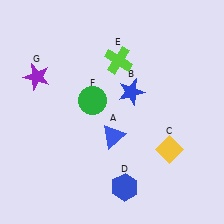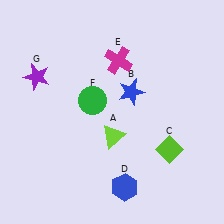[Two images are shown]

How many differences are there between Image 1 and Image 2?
There are 3 differences between the two images.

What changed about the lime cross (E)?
In Image 1, E is lime. In Image 2, it changed to magenta.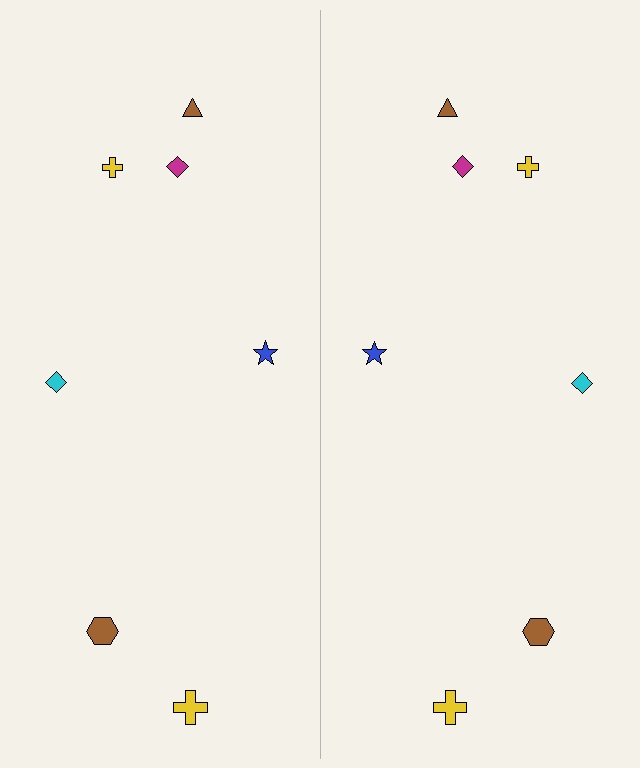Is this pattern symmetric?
Yes, this pattern has bilateral (reflection) symmetry.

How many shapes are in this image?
There are 14 shapes in this image.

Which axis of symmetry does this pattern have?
The pattern has a vertical axis of symmetry running through the center of the image.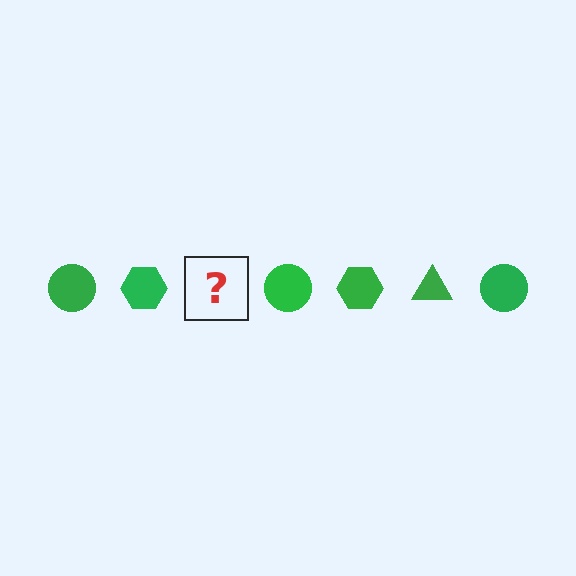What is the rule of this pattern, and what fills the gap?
The rule is that the pattern cycles through circle, hexagon, triangle shapes in green. The gap should be filled with a green triangle.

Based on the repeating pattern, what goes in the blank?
The blank should be a green triangle.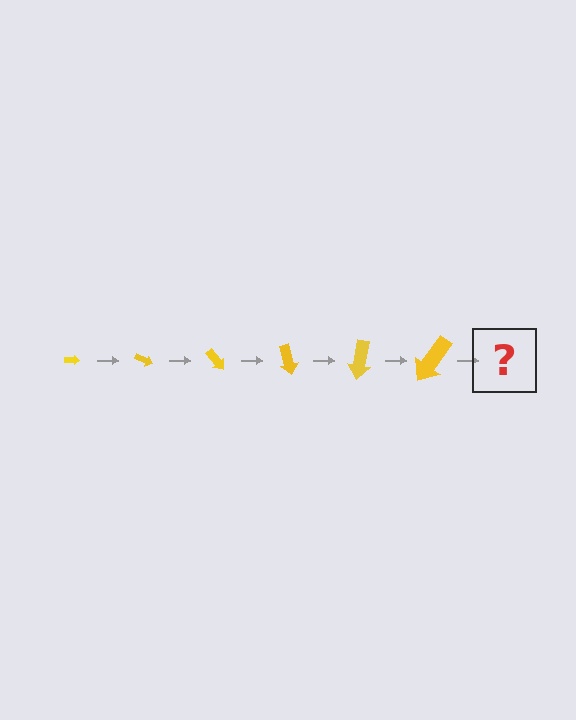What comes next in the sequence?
The next element should be an arrow, larger than the previous one and rotated 150 degrees from the start.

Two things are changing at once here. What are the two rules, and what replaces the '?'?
The two rules are that the arrow grows larger each step and it rotates 25 degrees each step. The '?' should be an arrow, larger than the previous one and rotated 150 degrees from the start.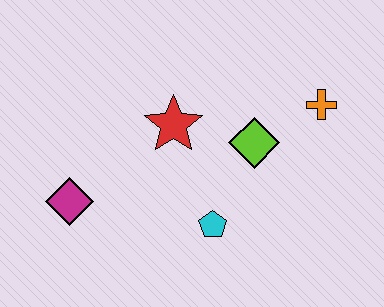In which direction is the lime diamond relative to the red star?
The lime diamond is to the right of the red star.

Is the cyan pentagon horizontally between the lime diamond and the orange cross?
No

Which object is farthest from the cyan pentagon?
The orange cross is farthest from the cyan pentagon.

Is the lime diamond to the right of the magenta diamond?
Yes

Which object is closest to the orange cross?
The lime diamond is closest to the orange cross.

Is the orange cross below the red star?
No